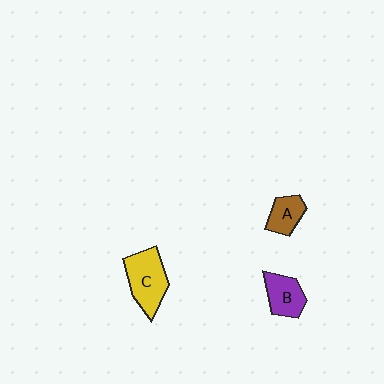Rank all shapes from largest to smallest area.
From largest to smallest: C (yellow), B (purple), A (brown).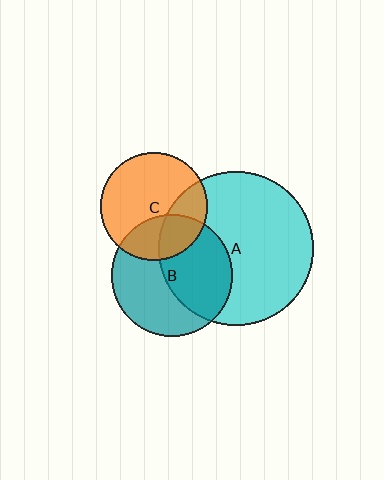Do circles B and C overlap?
Yes.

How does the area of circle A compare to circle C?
Approximately 2.1 times.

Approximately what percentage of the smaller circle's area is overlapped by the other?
Approximately 30%.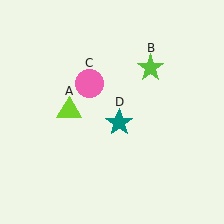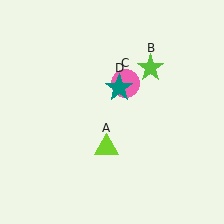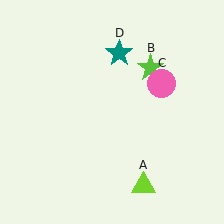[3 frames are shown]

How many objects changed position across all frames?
3 objects changed position: lime triangle (object A), pink circle (object C), teal star (object D).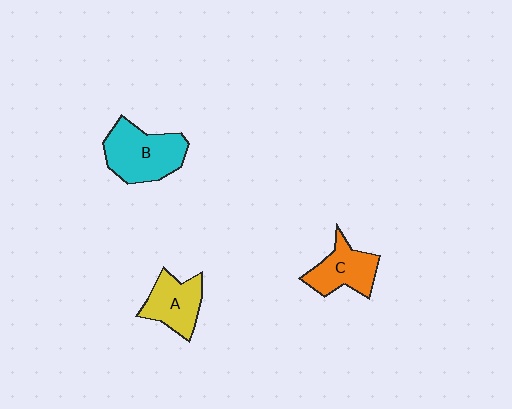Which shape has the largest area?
Shape B (cyan).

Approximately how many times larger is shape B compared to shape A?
Approximately 1.4 times.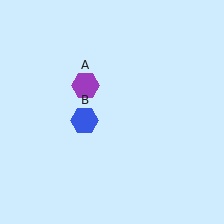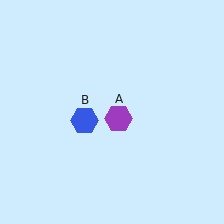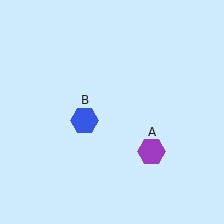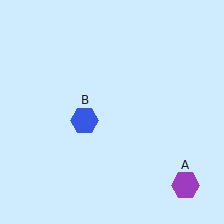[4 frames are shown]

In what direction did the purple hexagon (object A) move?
The purple hexagon (object A) moved down and to the right.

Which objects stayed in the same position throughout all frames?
Blue hexagon (object B) remained stationary.